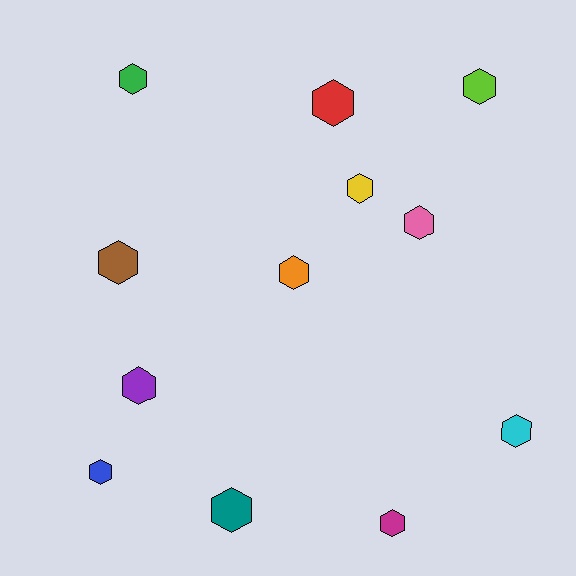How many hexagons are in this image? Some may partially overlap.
There are 12 hexagons.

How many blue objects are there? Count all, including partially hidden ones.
There is 1 blue object.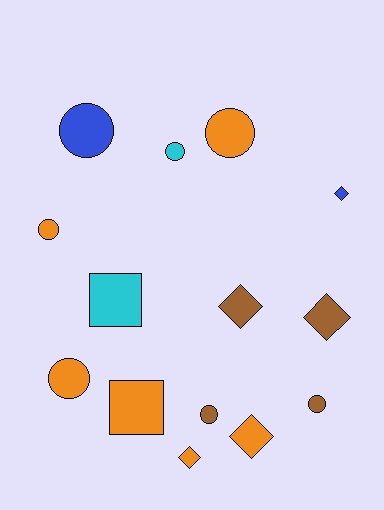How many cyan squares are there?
There is 1 cyan square.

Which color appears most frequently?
Orange, with 6 objects.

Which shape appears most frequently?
Circle, with 7 objects.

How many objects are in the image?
There are 14 objects.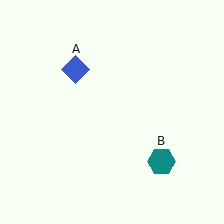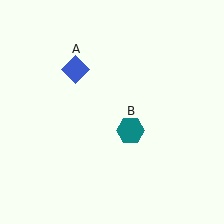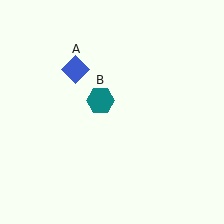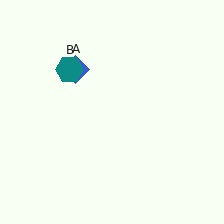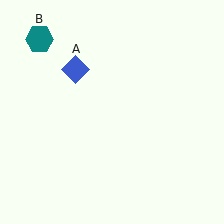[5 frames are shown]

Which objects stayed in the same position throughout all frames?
Blue diamond (object A) remained stationary.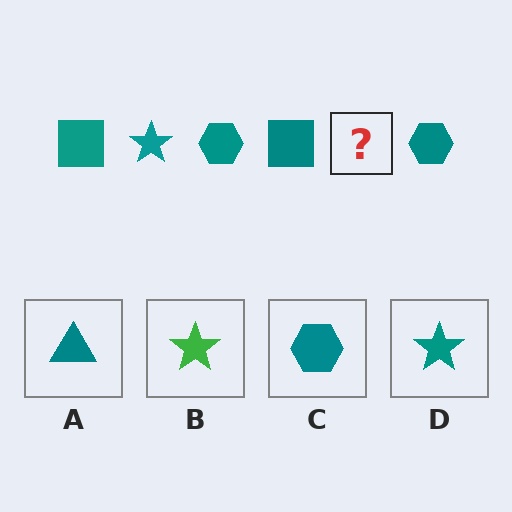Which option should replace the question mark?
Option D.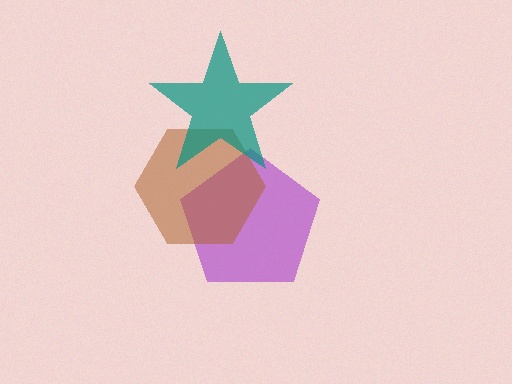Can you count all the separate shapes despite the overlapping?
Yes, there are 3 separate shapes.